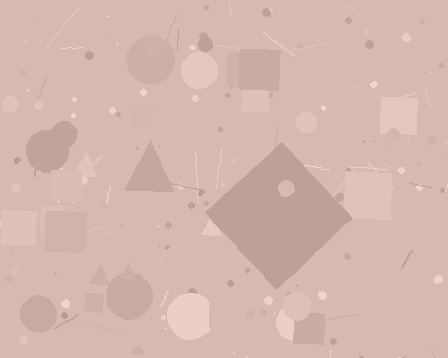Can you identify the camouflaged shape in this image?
The camouflaged shape is a diamond.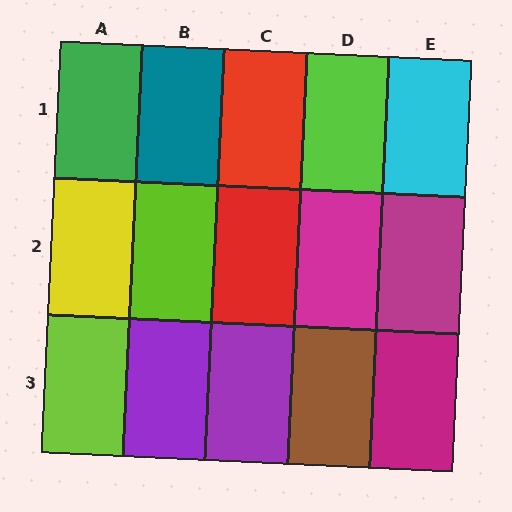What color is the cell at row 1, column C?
Red.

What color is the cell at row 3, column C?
Purple.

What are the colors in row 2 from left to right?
Yellow, lime, red, magenta, magenta.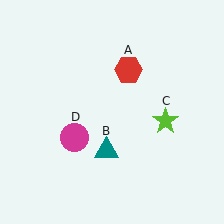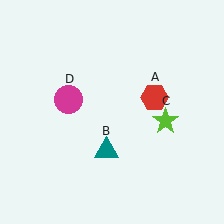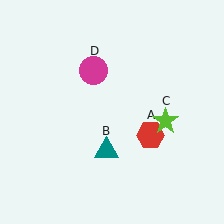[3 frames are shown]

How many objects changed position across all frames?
2 objects changed position: red hexagon (object A), magenta circle (object D).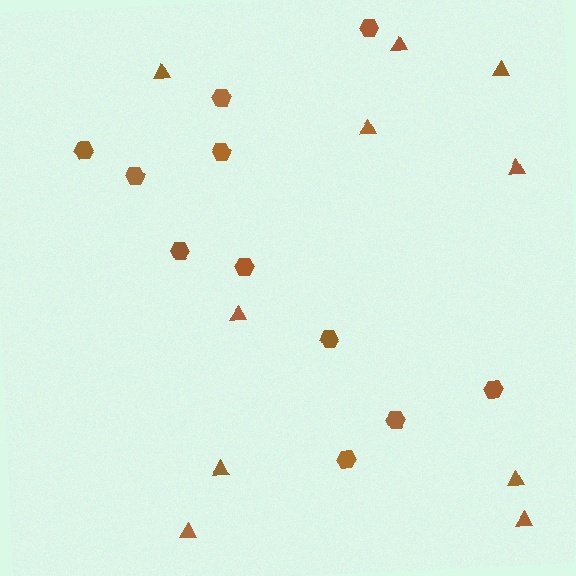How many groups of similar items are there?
There are 2 groups: one group of hexagons (11) and one group of triangles (10).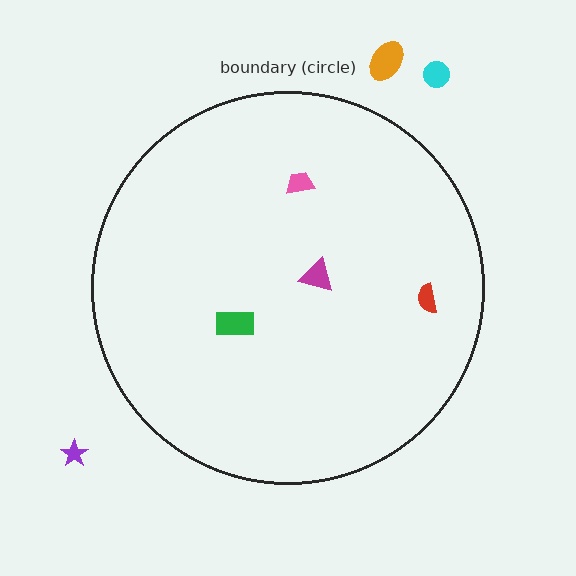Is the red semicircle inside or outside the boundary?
Inside.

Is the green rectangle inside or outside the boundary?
Inside.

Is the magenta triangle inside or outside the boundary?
Inside.